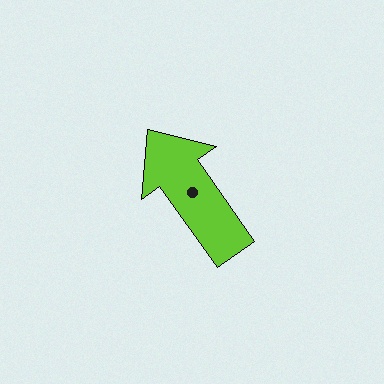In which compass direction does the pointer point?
Northwest.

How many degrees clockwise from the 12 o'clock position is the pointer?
Approximately 325 degrees.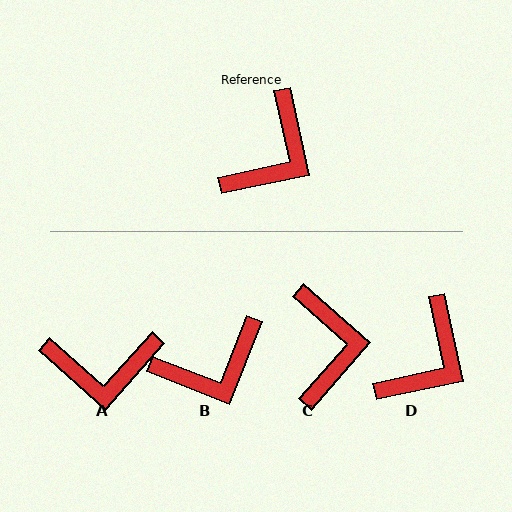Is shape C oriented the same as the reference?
No, it is off by about 36 degrees.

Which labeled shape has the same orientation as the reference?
D.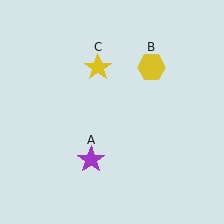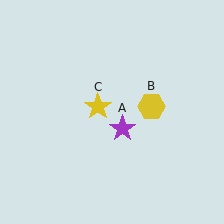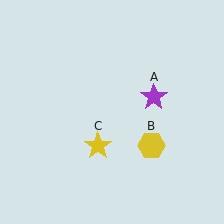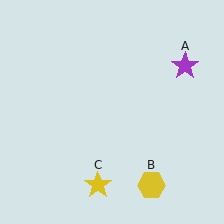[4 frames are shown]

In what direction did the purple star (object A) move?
The purple star (object A) moved up and to the right.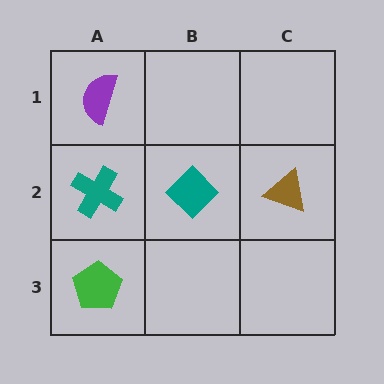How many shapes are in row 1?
1 shape.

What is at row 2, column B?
A teal diamond.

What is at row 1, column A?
A purple semicircle.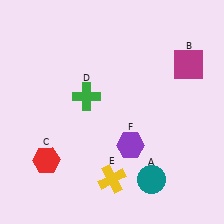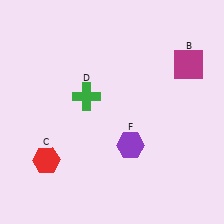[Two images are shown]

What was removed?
The yellow cross (E), the teal circle (A) were removed in Image 2.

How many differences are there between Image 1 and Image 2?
There are 2 differences between the two images.